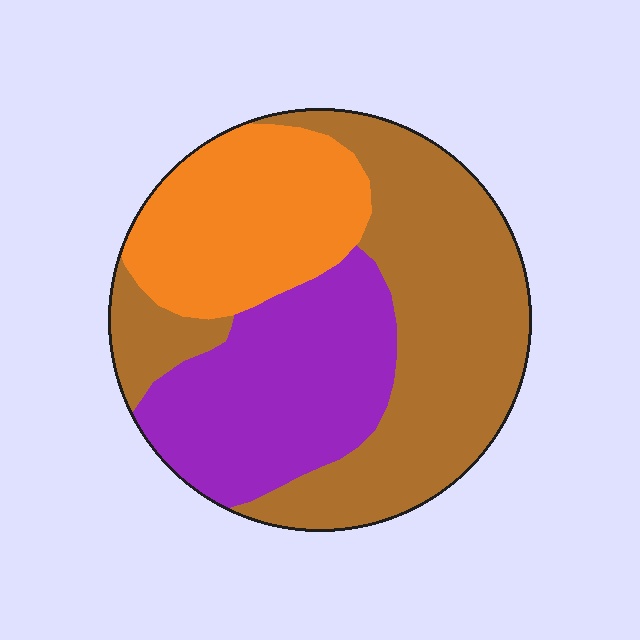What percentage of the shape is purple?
Purple covers roughly 30% of the shape.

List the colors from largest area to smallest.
From largest to smallest: brown, purple, orange.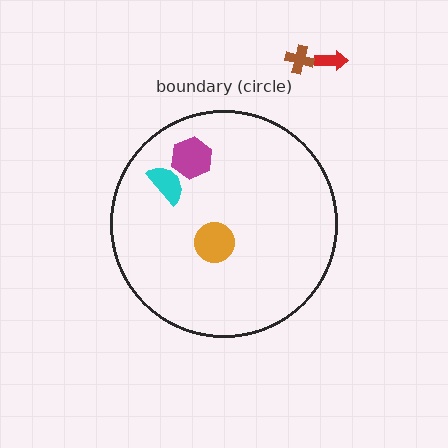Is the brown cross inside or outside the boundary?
Outside.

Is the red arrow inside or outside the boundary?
Outside.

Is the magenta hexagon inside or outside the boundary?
Inside.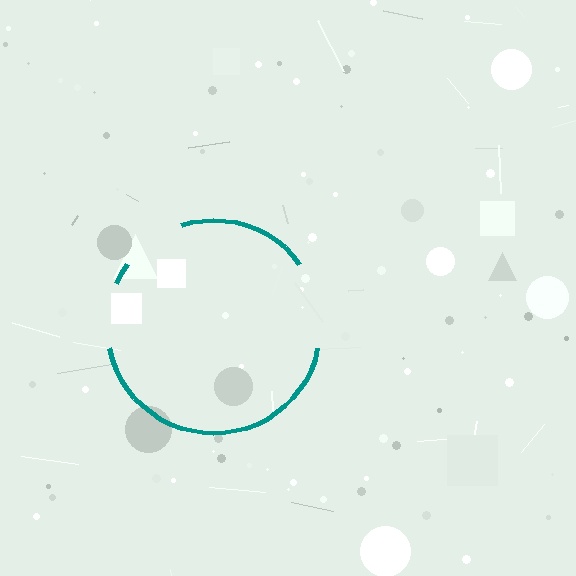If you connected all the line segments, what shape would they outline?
They would outline a circle.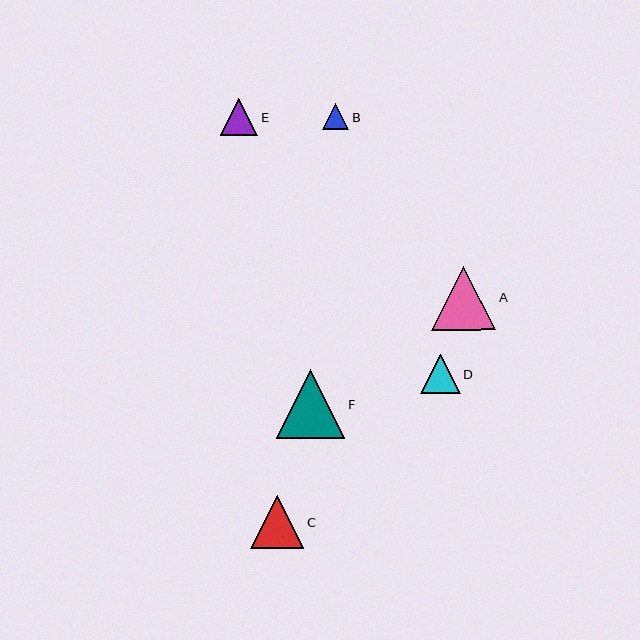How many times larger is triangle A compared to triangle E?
Triangle A is approximately 1.7 times the size of triangle E.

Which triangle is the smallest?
Triangle B is the smallest with a size of approximately 26 pixels.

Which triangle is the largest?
Triangle F is the largest with a size of approximately 69 pixels.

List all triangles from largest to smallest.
From largest to smallest: F, A, C, D, E, B.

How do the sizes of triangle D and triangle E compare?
Triangle D and triangle E are approximately the same size.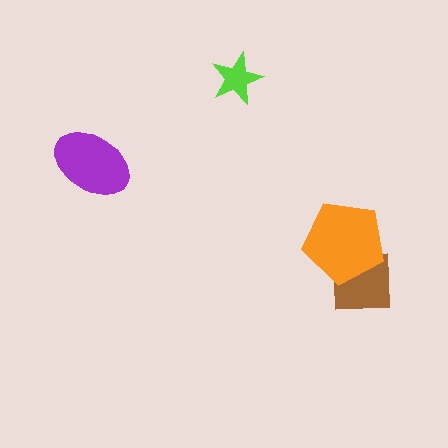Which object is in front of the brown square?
The orange pentagon is in front of the brown square.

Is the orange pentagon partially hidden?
No, no other shape covers it.